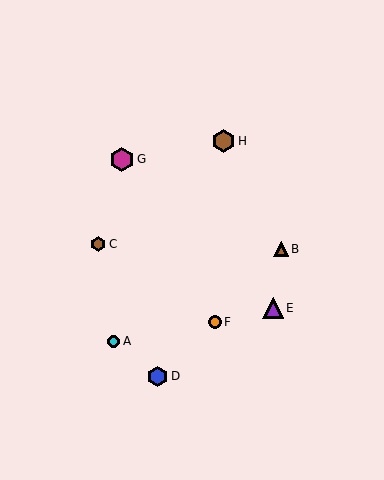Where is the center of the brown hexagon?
The center of the brown hexagon is at (98, 244).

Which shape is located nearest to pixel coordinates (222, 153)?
The brown hexagon (labeled H) at (224, 141) is nearest to that location.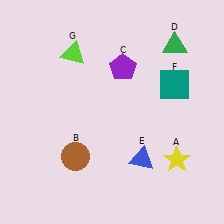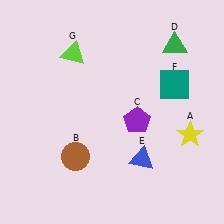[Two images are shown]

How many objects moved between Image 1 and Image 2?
2 objects moved between the two images.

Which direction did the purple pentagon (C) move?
The purple pentagon (C) moved down.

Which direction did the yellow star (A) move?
The yellow star (A) moved up.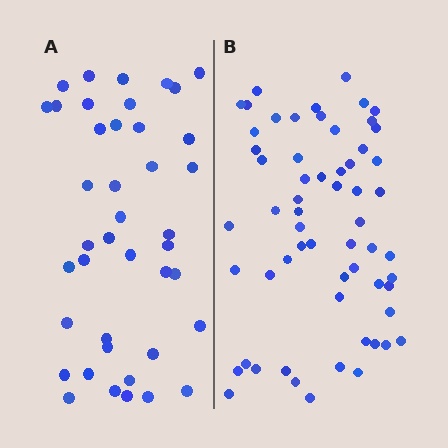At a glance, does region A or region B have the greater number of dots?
Region B (the right region) has more dots.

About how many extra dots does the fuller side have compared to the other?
Region B has approximately 20 more dots than region A.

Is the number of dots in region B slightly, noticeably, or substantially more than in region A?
Region B has substantially more. The ratio is roughly 1.5 to 1.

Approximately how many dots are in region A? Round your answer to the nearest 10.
About 40 dots. (The exact count is 41, which rounds to 40.)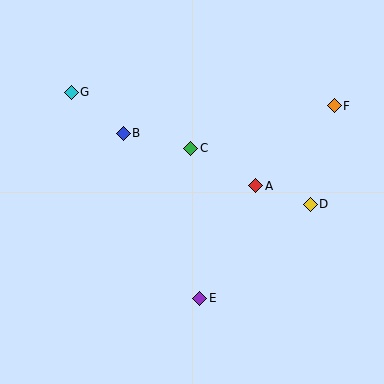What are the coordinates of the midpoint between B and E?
The midpoint between B and E is at (161, 216).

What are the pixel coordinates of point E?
Point E is at (200, 298).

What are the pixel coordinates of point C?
Point C is at (191, 148).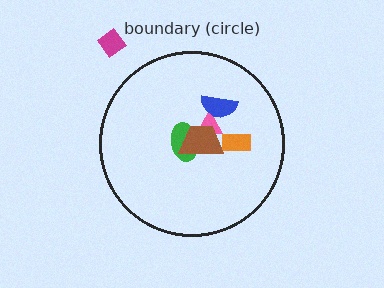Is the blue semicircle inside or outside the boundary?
Inside.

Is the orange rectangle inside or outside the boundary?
Inside.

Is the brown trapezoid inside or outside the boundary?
Inside.